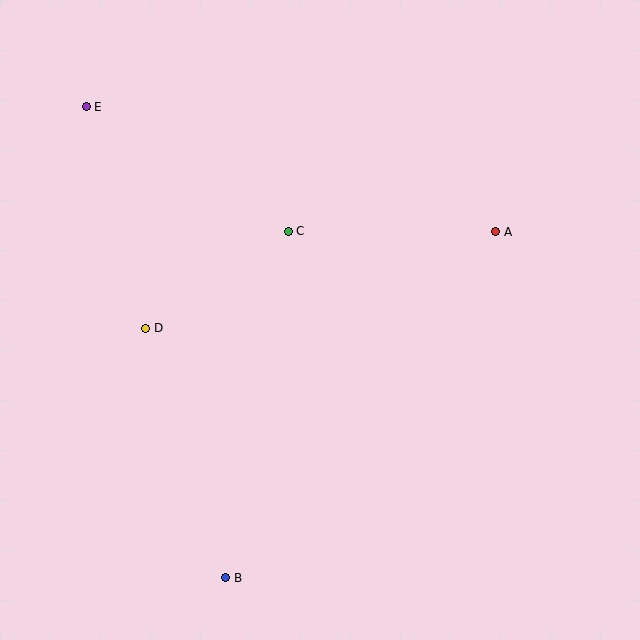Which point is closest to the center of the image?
Point C at (288, 231) is closest to the center.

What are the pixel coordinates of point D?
Point D is at (146, 328).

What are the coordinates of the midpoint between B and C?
The midpoint between B and C is at (257, 404).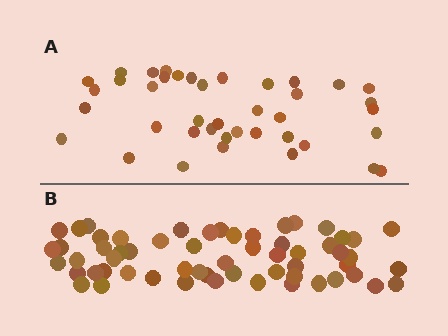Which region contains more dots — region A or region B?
Region B (the bottom region) has more dots.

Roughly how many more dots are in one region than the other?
Region B has approximately 20 more dots than region A.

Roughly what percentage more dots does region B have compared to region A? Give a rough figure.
About 50% more.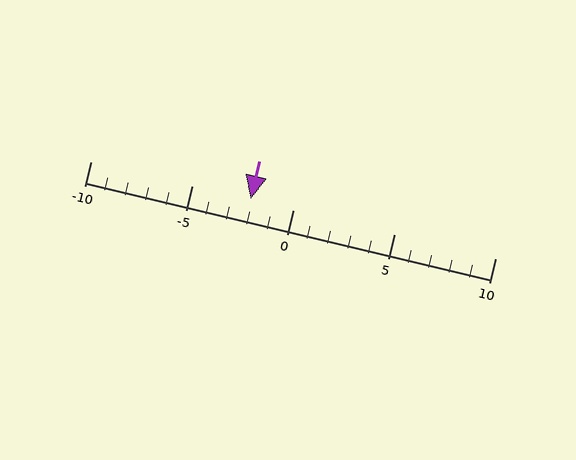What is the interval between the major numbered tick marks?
The major tick marks are spaced 5 units apart.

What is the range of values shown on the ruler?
The ruler shows values from -10 to 10.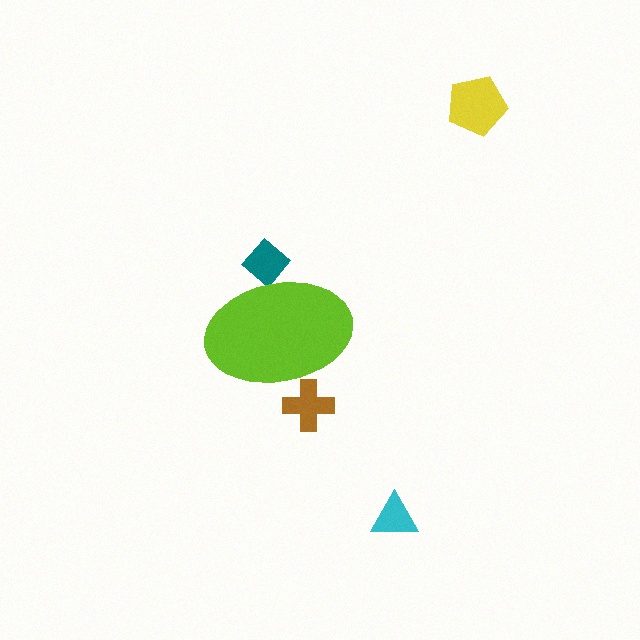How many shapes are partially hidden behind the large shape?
2 shapes are partially hidden.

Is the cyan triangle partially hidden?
No, the cyan triangle is fully visible.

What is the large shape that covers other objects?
A lime ellipse.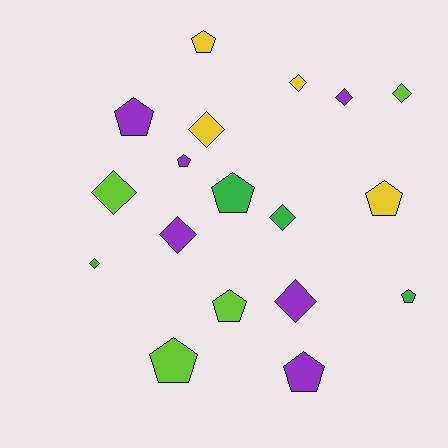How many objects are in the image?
There are 18 objects.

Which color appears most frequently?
Purple, with 6 objects.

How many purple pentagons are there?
There are 3 purple pentagons.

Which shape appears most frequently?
Diamond, with 9 objects.